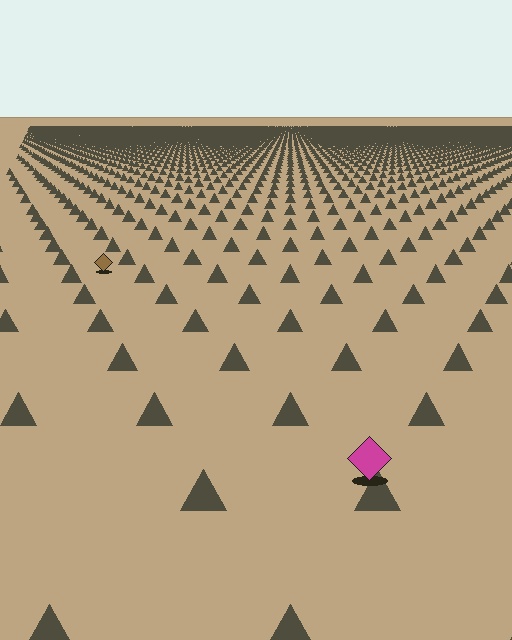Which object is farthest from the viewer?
The brown diamond is farthest from the viewer. It appears smaller and the ground texture around it is denser.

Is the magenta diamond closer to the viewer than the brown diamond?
Yes. The magenta diamond is closer — you can tell from the texture gradient: the ground texture is coarser near it.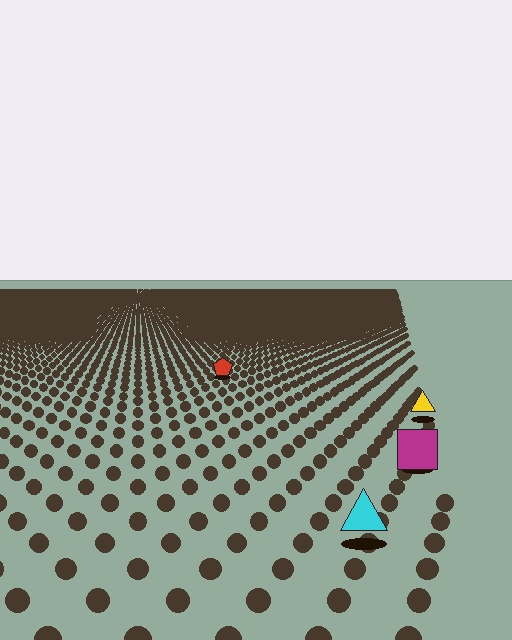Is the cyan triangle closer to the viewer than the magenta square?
Yes. The cyan triangle is closer — you can tell from the texture gradient: the ground texture is coarser near it.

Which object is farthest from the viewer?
The red pentagon is farthest from the viewer. It appears smaller and the ground texture around it is denser.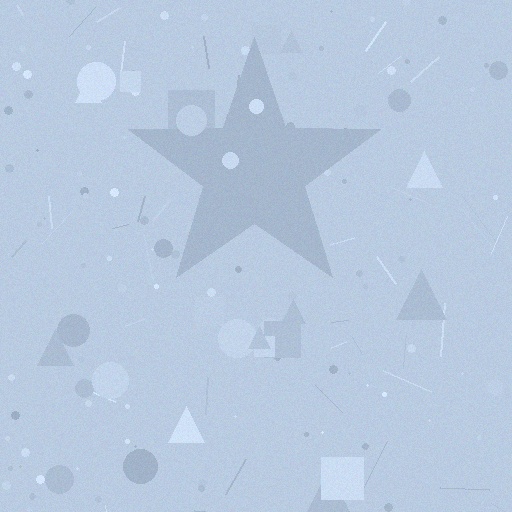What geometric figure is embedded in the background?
A star is embedded in the background.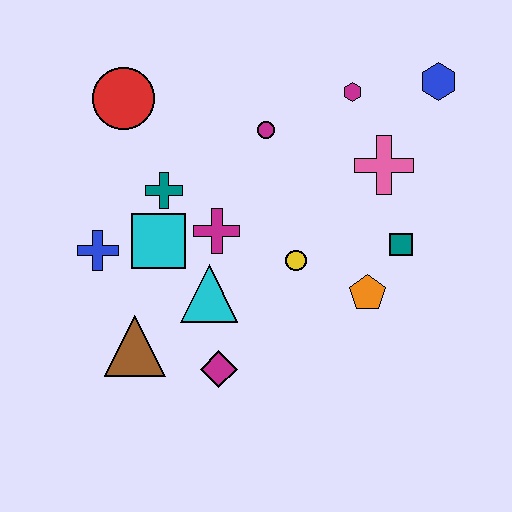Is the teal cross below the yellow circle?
No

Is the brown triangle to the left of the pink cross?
Yes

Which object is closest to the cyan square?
The teal cross is closest to the cyan square.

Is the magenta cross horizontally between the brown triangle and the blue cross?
No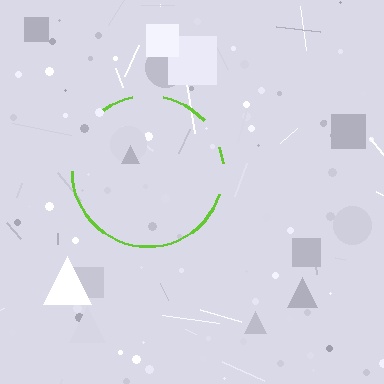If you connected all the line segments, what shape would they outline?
They would outline a circle.